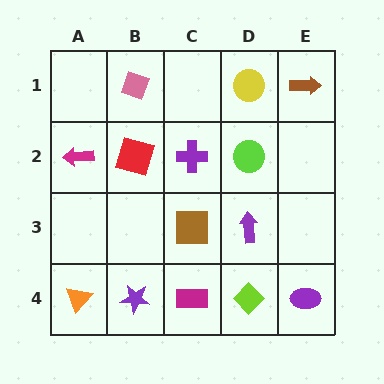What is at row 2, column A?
A magenta arrow.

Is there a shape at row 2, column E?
No, that cell is empty.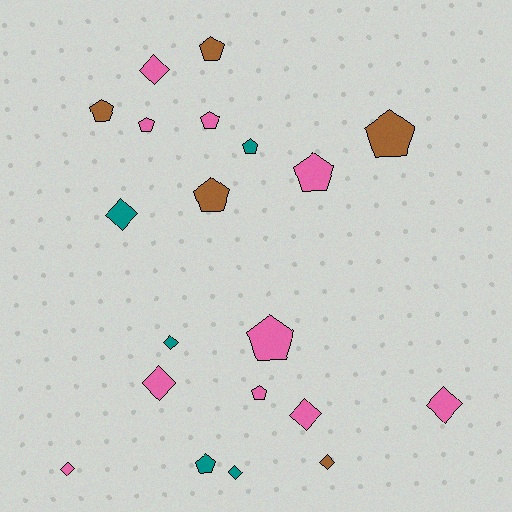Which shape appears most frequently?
Pentagon, with 11 objects.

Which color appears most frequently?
Pink, with 10 objects.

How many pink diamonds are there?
There are 5 pink diamonds.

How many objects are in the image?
There are 20 objects.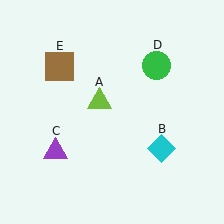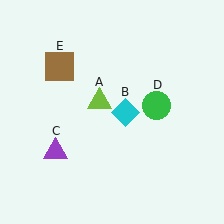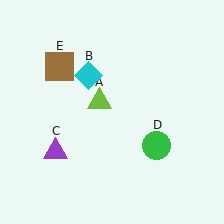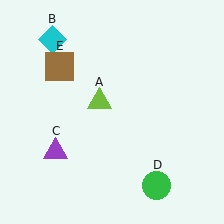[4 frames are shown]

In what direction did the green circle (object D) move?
The green circle (object D) moved down.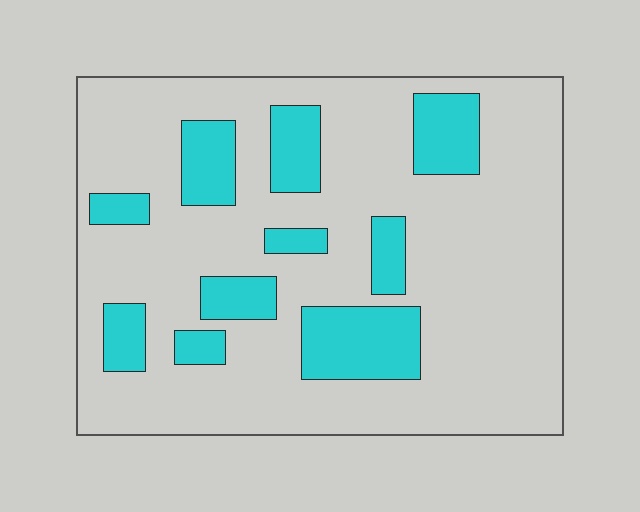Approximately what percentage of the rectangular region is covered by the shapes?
Approximately 20%.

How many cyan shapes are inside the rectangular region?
10.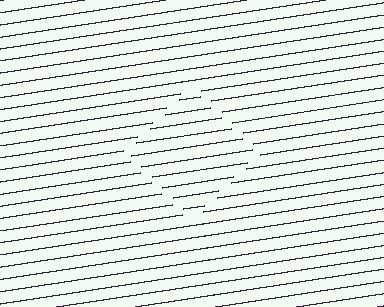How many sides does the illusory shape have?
4 sides — the line-ends trace a square.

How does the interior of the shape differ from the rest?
The interior of the shape contains the same grating, shifted by half a period — the contour is defined by the phase discontinuity where line-ends from the inner and outer gratings abut.